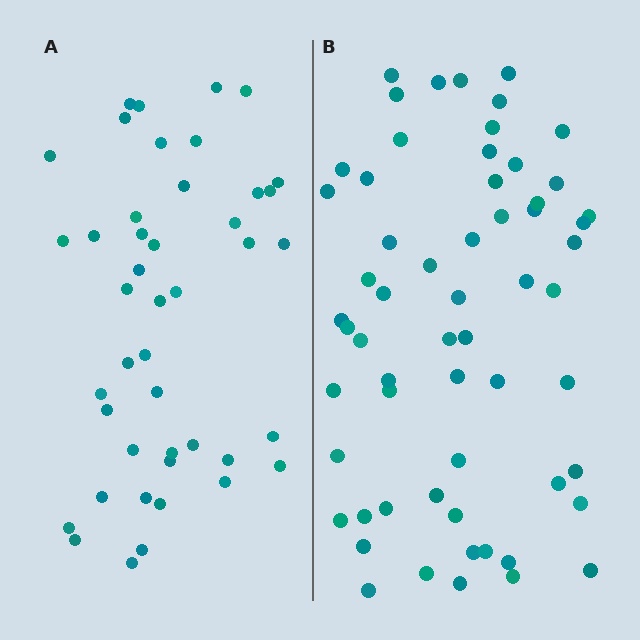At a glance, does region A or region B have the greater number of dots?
Region B (the right region) has more dots.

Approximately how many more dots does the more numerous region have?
Region B has approximately 15 more dots than region A.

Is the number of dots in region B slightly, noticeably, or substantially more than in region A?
Region B has noticeably more, but not dramatically so. The ratio is roughly 1.4 to 1.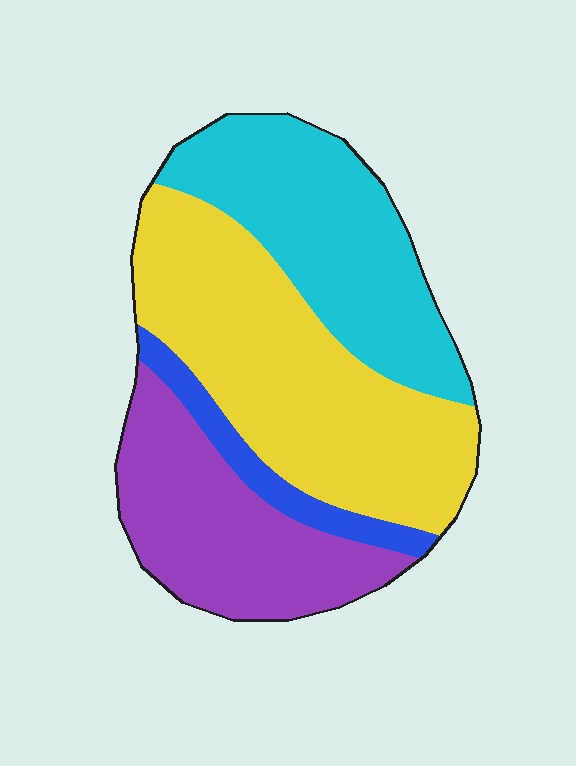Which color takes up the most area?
Yellow, at roughly 40%.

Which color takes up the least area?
Blue, at roughly 5%.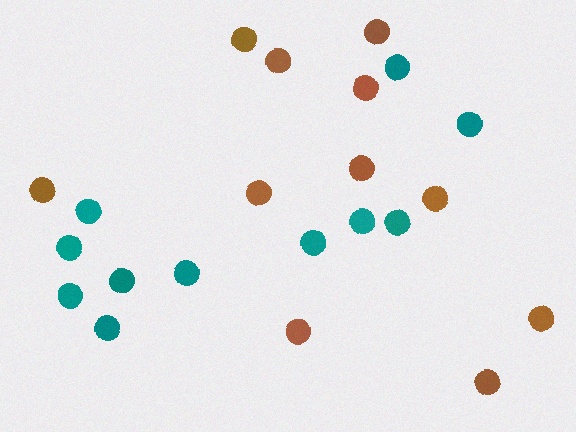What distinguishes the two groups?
There are 2 groups: one group of teal circles (11) and one group of brown circles (11).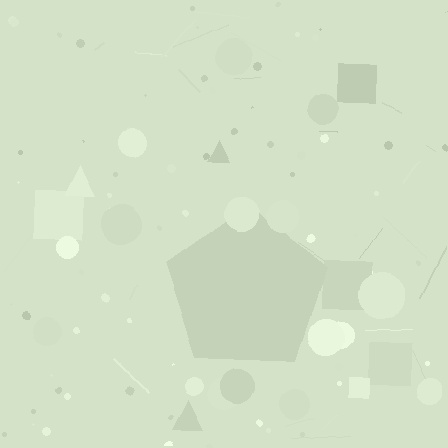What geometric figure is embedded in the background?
A pentagon is embedded in the background.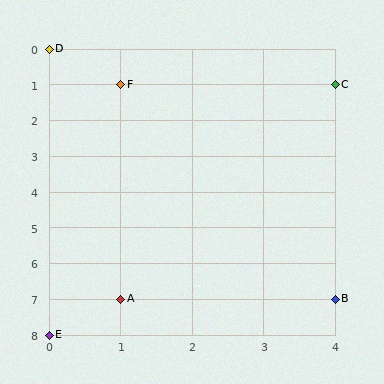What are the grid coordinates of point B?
Point B is at grid coordinates (4, 7).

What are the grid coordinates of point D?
Point D is at grid coordinates (0, 0).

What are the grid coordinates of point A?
Point A is at grid coordinates (1, 7).